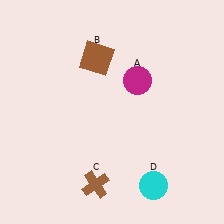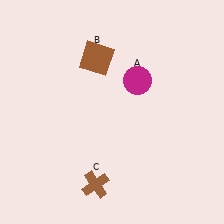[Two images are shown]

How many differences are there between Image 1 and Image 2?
There is 1 difference between the two images.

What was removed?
The cyan circle (D) was removed in Image 2.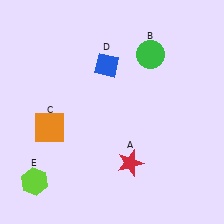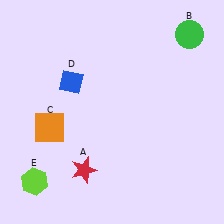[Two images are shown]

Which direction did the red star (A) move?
The red star (A) moved left.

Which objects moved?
The objects that moved are: the red star (A), the green circle (B), the blue diamond (D).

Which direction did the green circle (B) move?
The green circle (B) moved right.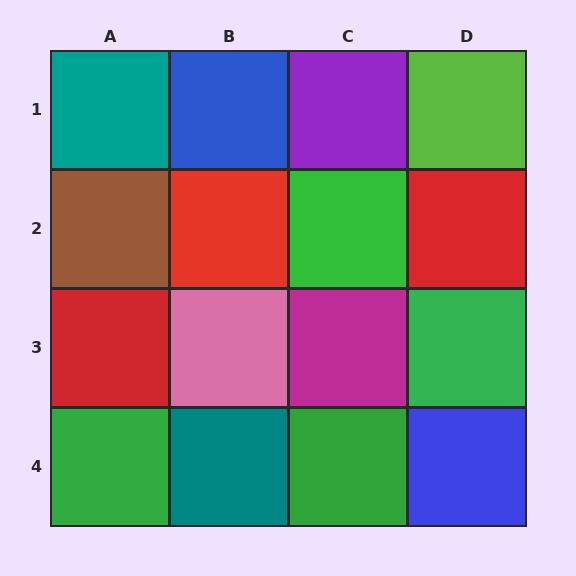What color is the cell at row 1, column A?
Teal.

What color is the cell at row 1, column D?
Lime.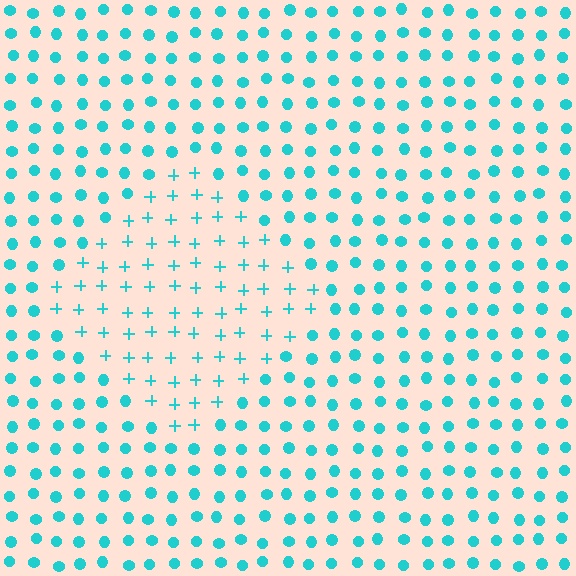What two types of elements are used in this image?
The image uses plus signs inside the diamond region and circles outside it.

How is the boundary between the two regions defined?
The boundary is defined by a change in element shape: plus signs inside vs. circles outside. All elements share the same color and spacing.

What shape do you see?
I see a diamond.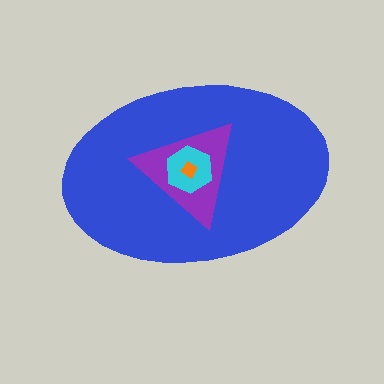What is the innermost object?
The orange diamond.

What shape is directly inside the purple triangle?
The cyan hexagon.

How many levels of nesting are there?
4.